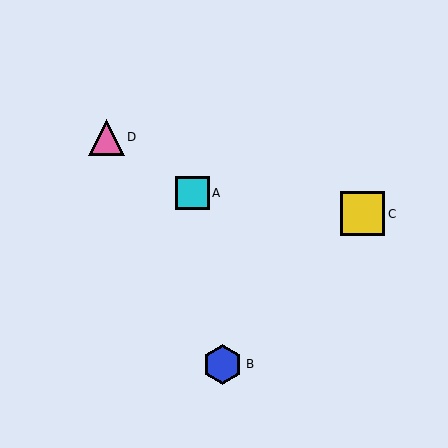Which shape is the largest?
The yellow square (labeled C) is the largest.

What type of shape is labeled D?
Shape D is a pink triangle.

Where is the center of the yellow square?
The center of the yellow square is at (363, 214).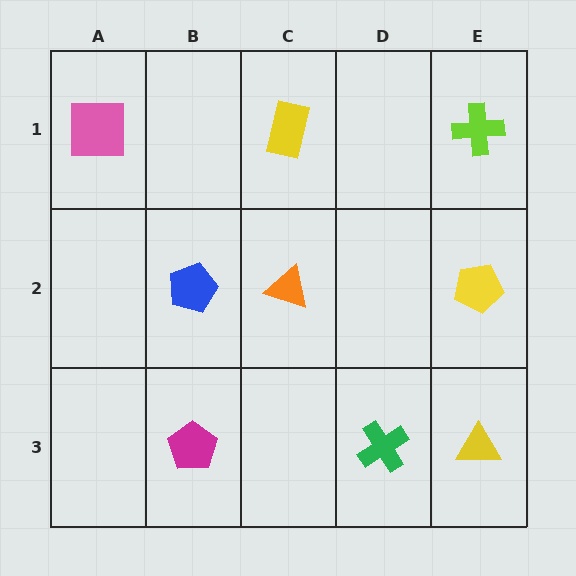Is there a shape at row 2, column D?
No, that cell is empty.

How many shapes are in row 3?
3 shapes.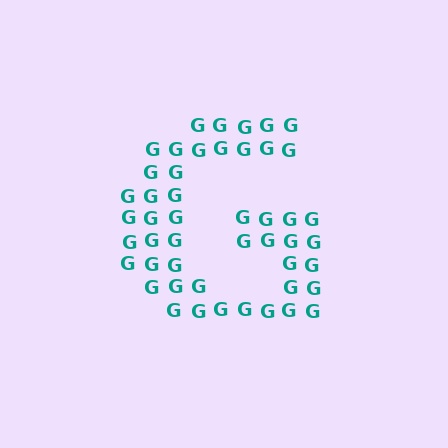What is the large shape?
The large shape is the letter G.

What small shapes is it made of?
It is made of small letter G's.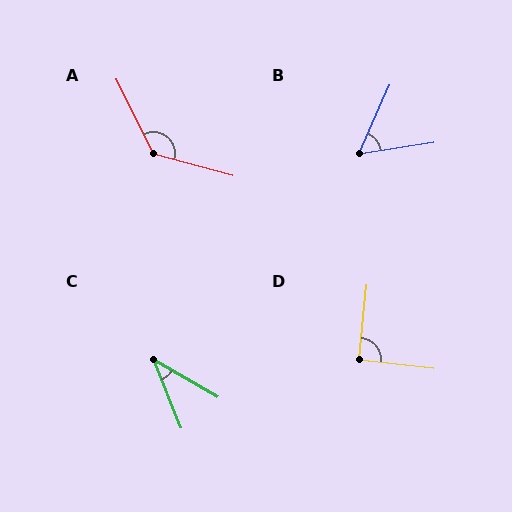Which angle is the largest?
A, at approximately 131 degrees.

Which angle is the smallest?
C, at approximately 38 degrees.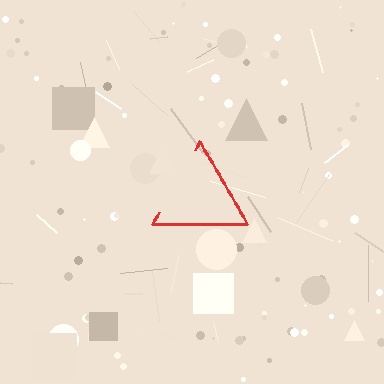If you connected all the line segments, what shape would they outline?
They would outline a triangle.